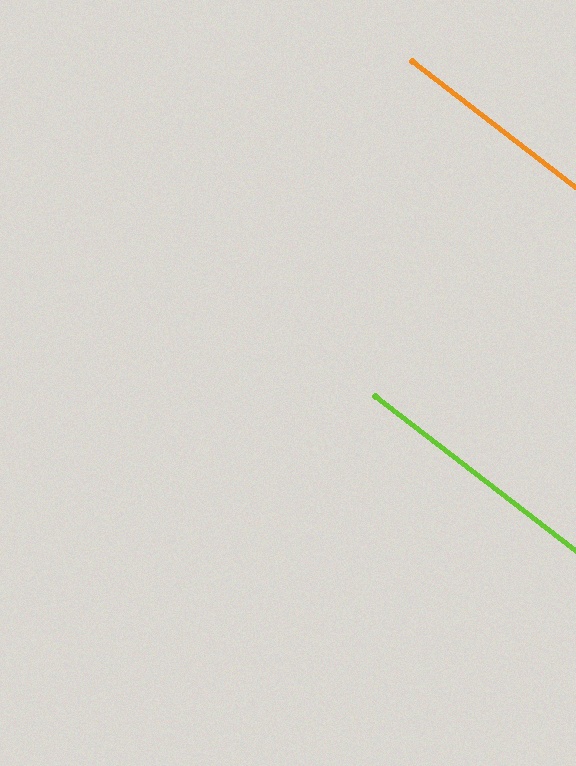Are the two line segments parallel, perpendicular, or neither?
Parallel — their directions differ by only 0.1°.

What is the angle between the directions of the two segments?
Approximately 0 degrees.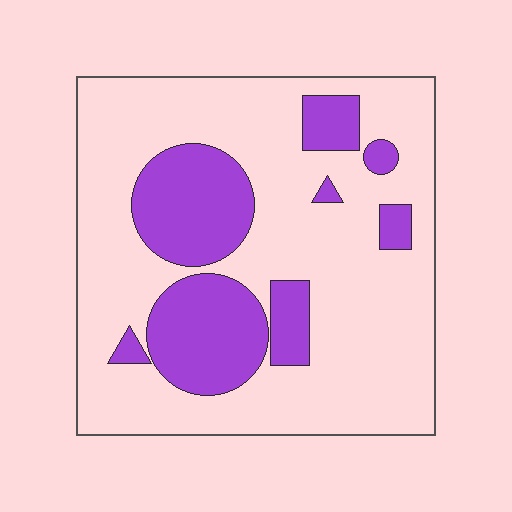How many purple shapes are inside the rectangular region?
8.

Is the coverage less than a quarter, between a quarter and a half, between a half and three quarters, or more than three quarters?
Between a quarter and a half.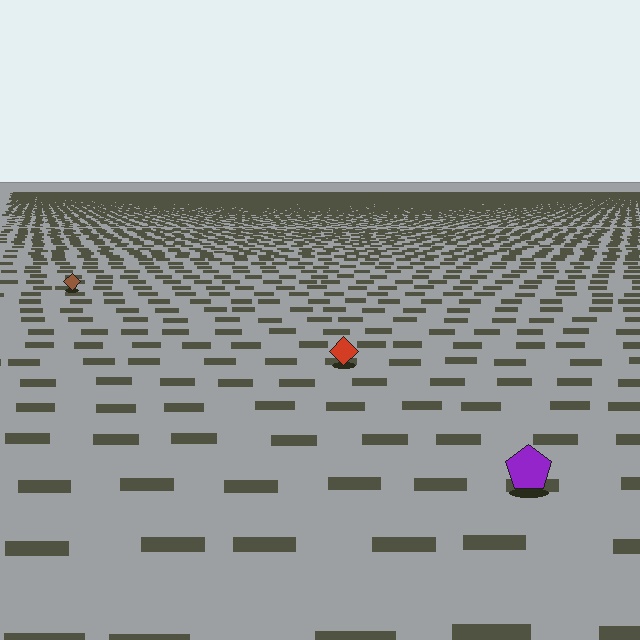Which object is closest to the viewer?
The purple pentagon is closest. The texture marks near it are larger and more spread out.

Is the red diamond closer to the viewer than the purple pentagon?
No. The purple pentagon is closer — you can tell from the texture gradient: the ground texture is coarser near it.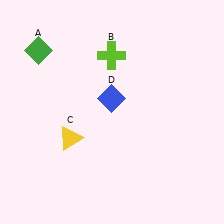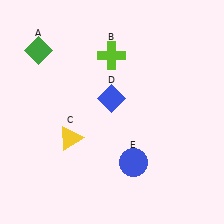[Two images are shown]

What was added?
A blue circle (E) was added in Image 2.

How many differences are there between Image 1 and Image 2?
There is 1 difference between the two images.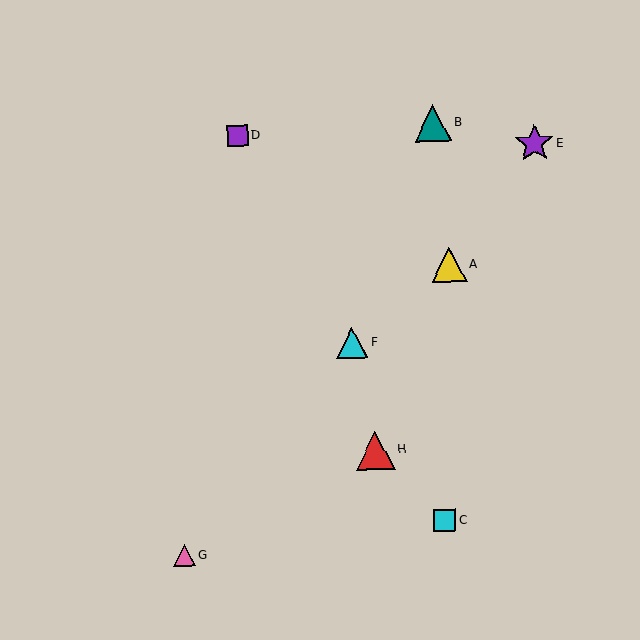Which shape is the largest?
The red triangle (labeled H) is the largest.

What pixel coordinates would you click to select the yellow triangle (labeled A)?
Click at (449, 264) to select the yellow triangle A.